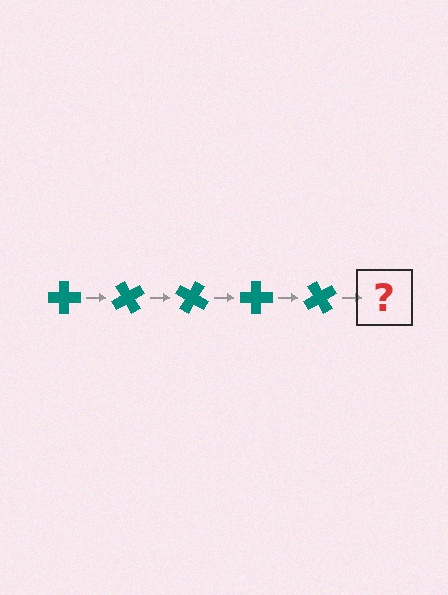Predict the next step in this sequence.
The next step is a teal cross rotated 300 degrees.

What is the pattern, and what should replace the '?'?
The pattern is that the cross rotates 60 degrees each step. The '?' should be a teal cross rotated 300 degrees.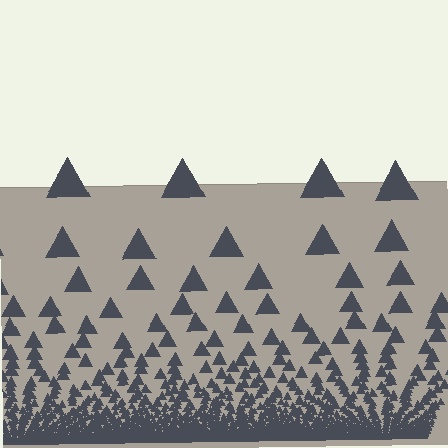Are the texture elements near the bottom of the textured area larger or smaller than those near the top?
Smaller. The gradient is inverted — elements near the bottom are smaller and denser.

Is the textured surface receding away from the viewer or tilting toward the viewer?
The surface appears to tilt toward the viewer. Texture elements get larger and sparser toward the top.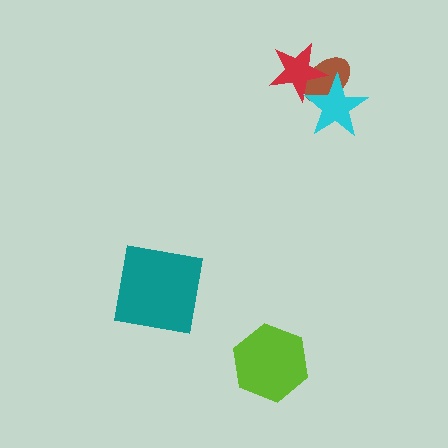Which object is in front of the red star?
The cyan star is in front of the red star.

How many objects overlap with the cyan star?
2 objects overlap with the cyan star.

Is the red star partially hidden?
Yes, it is partially covered by another shape.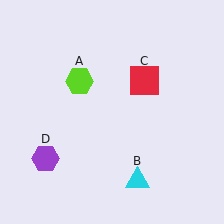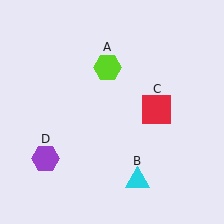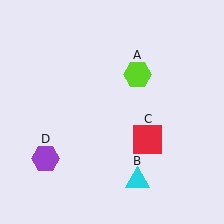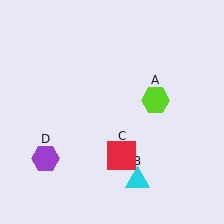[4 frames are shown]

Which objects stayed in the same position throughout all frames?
Cyan triangle (object B) and purple hexagon (object D) remained stationary.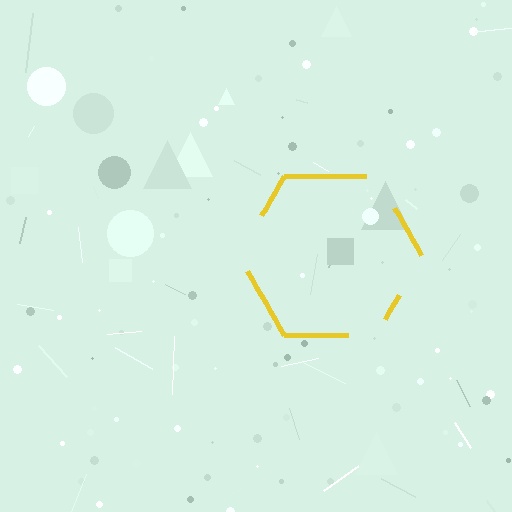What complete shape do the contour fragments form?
The contour fragments form a hexagon.